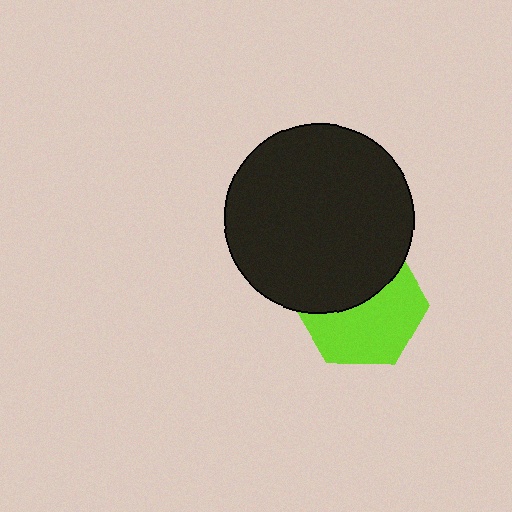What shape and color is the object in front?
The object in front is a black circle.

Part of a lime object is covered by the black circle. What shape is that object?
It is a hexagon.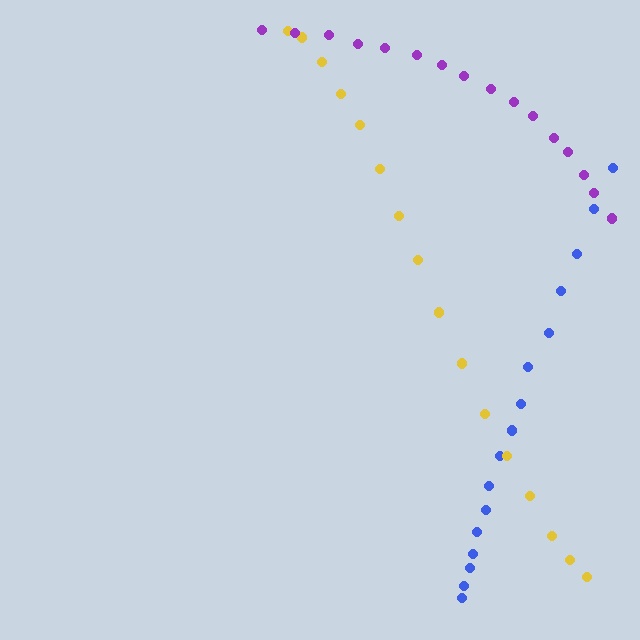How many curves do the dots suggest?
There are 3 distinct paths.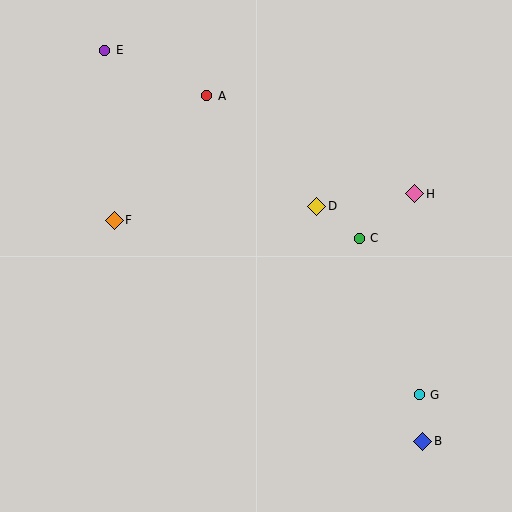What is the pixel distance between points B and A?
The distance between B and A is 408 pixels.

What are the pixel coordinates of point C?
Point C is at (359, 238).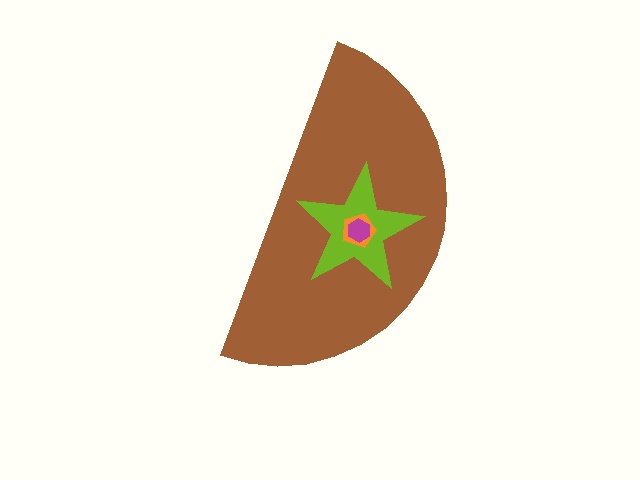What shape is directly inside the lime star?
The orange pentagon.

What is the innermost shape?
The magenta hexagon.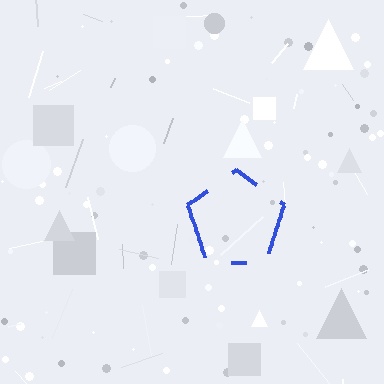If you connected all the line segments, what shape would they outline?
They would outline a pentagon.